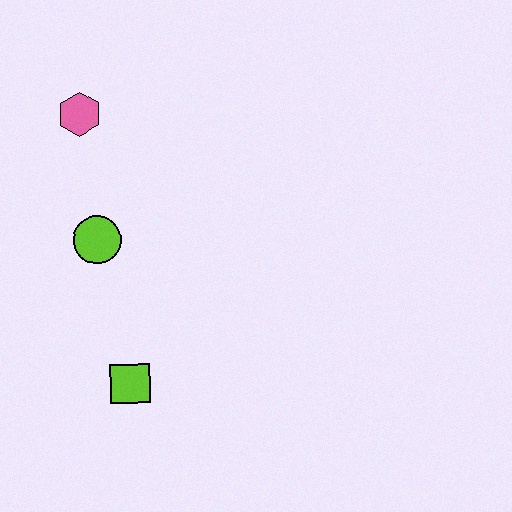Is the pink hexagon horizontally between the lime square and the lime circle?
No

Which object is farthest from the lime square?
The pink hexagon is farthest from the lime square.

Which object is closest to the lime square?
The lime circle is closest to the lime square.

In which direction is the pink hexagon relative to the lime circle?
The pink hexagon is above the lime circle.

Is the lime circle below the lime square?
No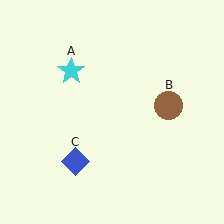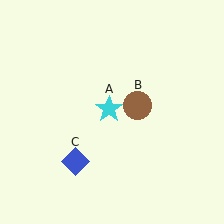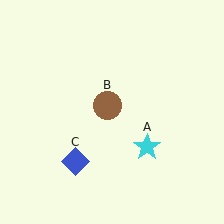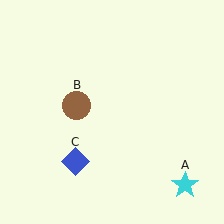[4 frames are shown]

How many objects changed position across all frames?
2 objects changed position: cyan star (object A), brown circle (object B).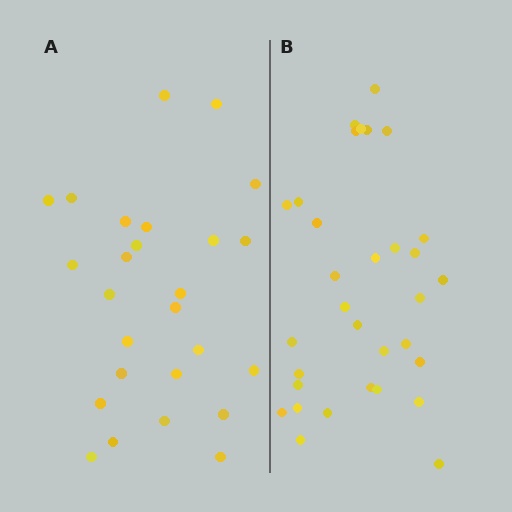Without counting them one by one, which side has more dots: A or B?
Region B (the right region) has more dots.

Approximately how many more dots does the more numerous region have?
Region B has about 6 more dots than region A.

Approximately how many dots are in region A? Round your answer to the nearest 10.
About 30 dots. (The exact count is 26, which rounds to 30.)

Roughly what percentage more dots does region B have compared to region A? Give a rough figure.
About 25% more.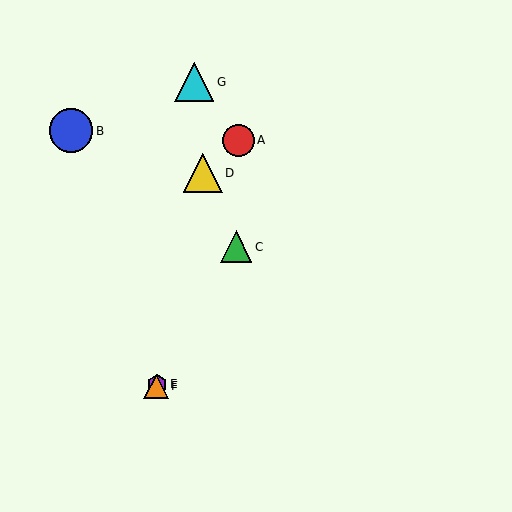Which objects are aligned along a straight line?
Objects C, E, F are aligned along a straight line.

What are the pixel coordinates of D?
Object D is at (203, 173).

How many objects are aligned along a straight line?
3 objects (C, E, F) are aligned along a straight line.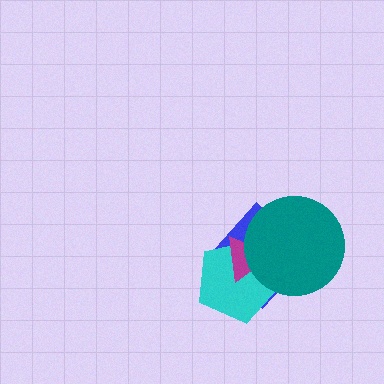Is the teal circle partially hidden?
No, no other shape covers it.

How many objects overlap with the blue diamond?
3 objects overlap with the blue diamond.